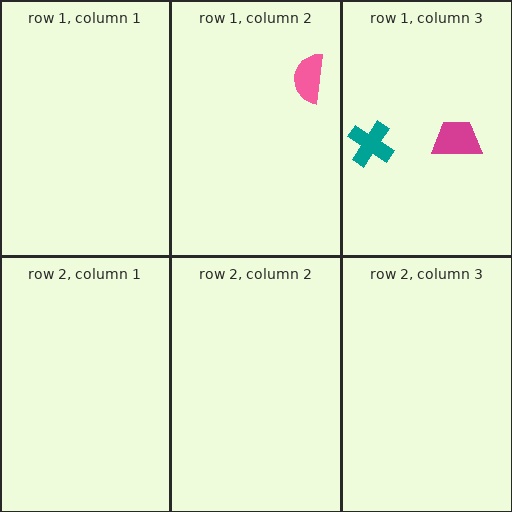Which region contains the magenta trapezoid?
The row 1, column 3 region.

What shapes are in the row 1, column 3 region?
The magenta trapezoid, the teal cross.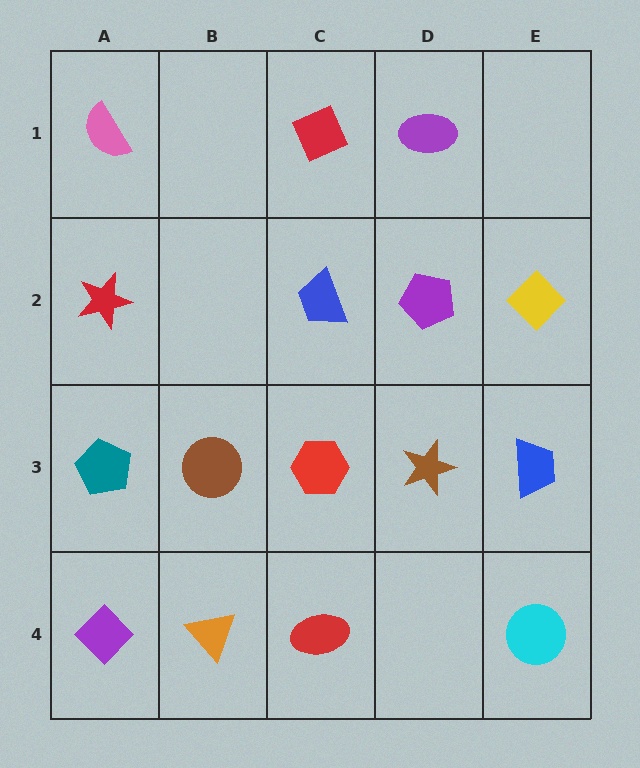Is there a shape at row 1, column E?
No, that cell is empty.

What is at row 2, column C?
A blue trapezoid.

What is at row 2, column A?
A red star.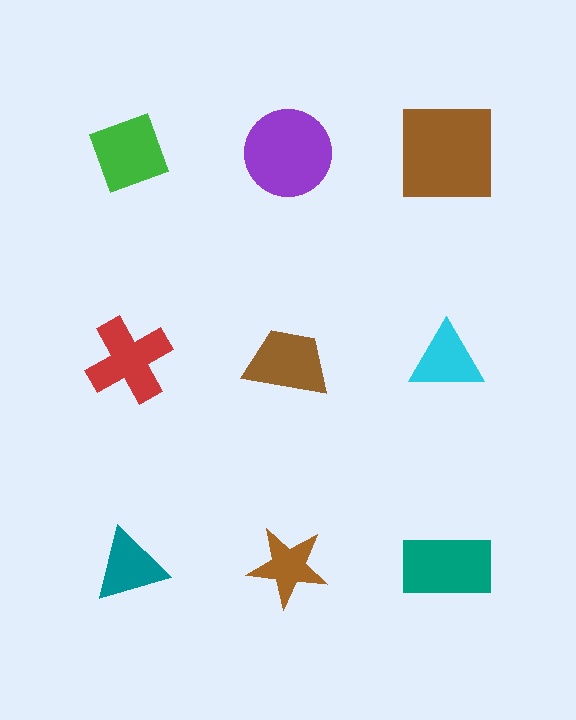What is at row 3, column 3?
A teal rectangle.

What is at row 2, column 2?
A brown trapezoid.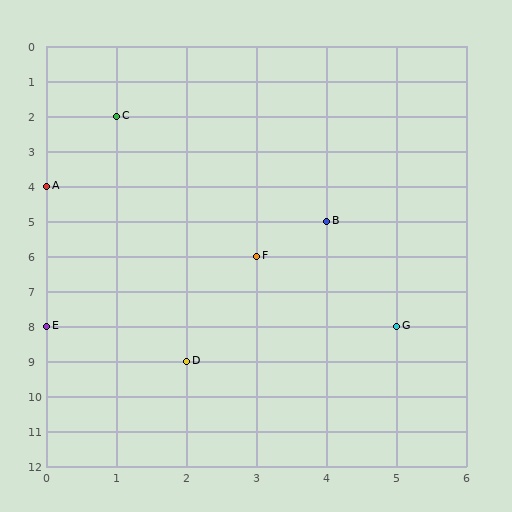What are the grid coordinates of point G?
Point G is at grid coordinates (5, 8).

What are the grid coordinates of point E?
Point E is at grid coordinates (0, 8).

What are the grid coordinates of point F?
Point F is at grid coordinates (3, 6).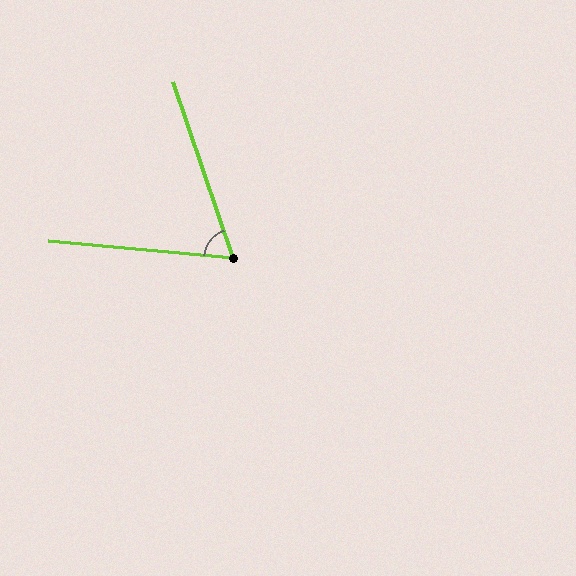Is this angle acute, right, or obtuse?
It is acute.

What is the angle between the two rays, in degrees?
Approximately 66 degrees.